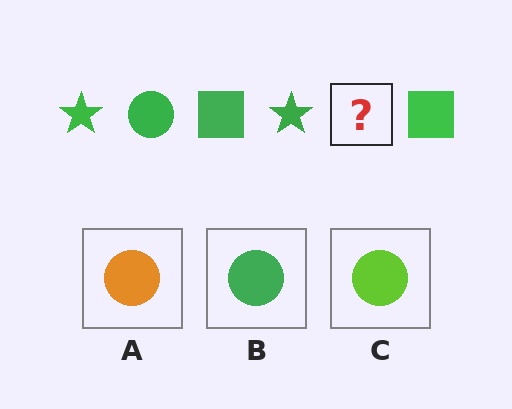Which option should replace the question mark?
Option B.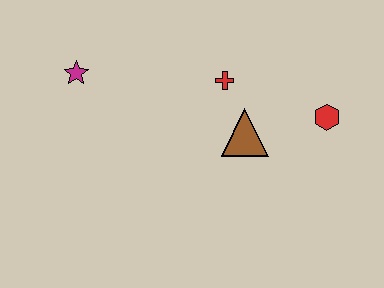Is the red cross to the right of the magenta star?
Yes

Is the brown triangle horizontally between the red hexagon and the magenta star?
Yes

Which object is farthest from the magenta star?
The red hexagon is farthest from the magenta star.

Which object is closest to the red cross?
The brown triangle is closest to the red cross.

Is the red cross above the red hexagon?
Yes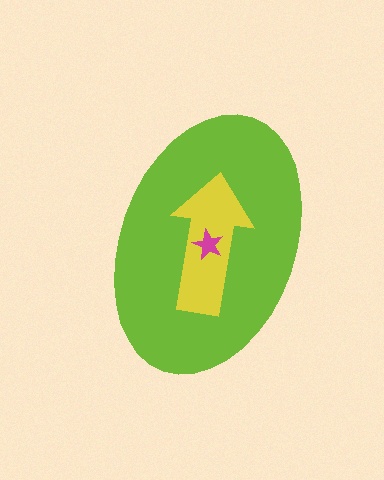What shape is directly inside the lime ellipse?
The yellow arrow.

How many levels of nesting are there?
3.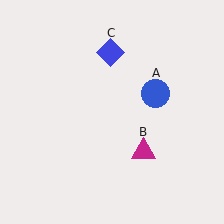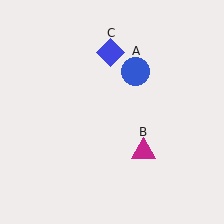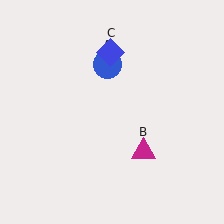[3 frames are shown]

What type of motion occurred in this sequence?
The blue circle (object A) rotated counterclockwise around the center of the scene.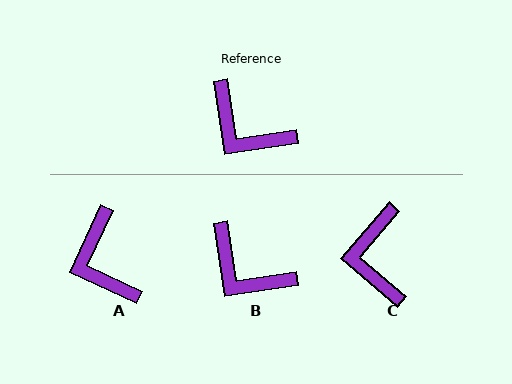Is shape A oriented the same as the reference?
No, it is off by about 33 degrees.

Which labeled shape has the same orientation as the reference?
B.